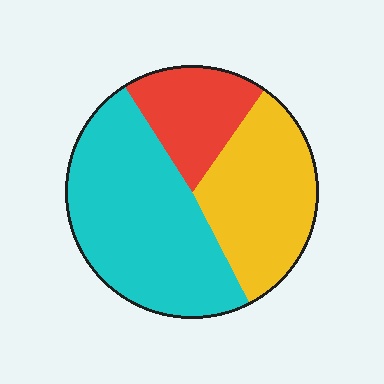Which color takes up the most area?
Cyan, at roughly 50%.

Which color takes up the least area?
Red, at roughly 20%.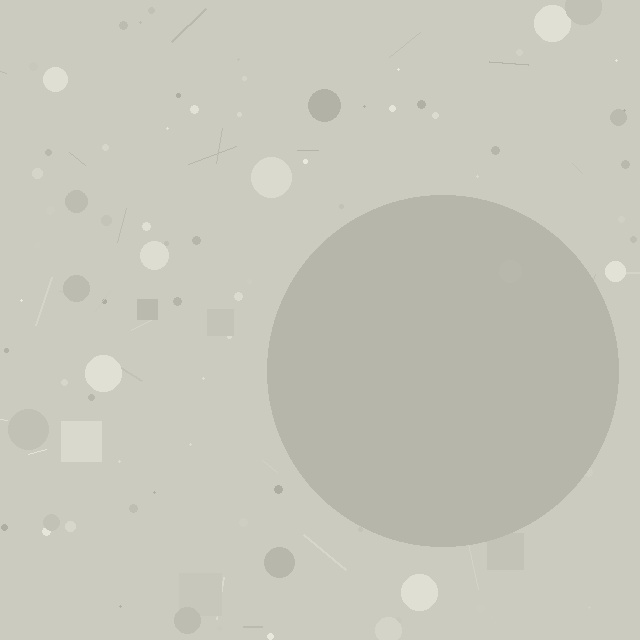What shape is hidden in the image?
A circle is hidden in the image.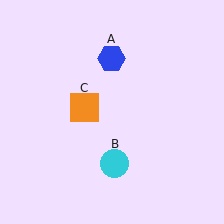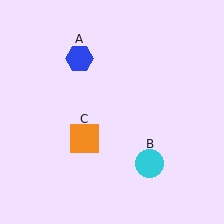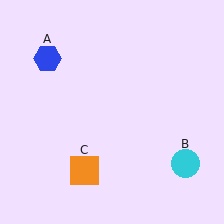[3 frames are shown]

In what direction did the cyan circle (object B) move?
The cyan circle (object B) moved right.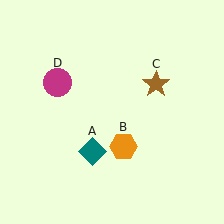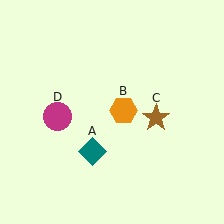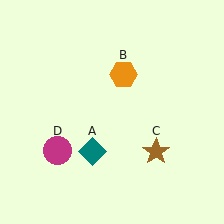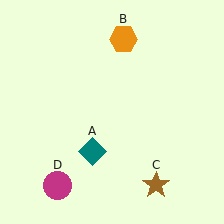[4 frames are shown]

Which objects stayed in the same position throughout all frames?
Teal diamond (object A) remained stationary.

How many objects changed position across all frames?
3 objects changed position: orange hexagon (object B), brown star (object C), magenta circle (object D).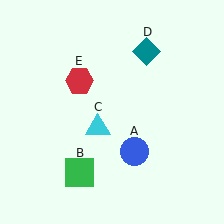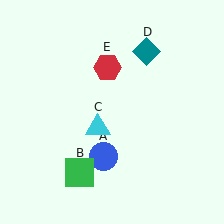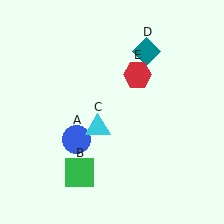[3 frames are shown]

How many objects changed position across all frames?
2 objects changed position: blue circle (object A), red hexagon (object E).